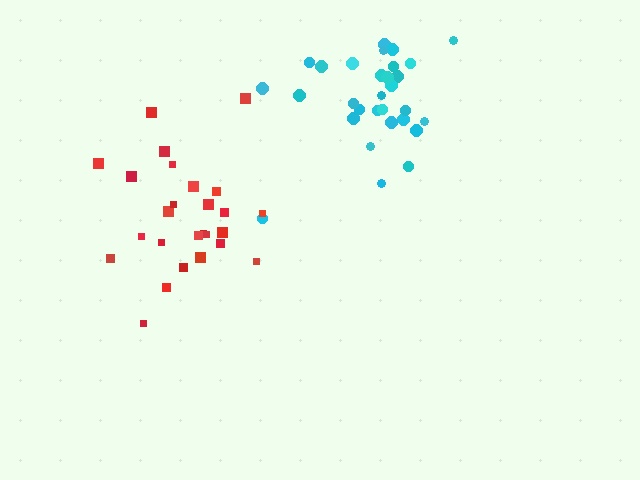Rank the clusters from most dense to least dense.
cyan, red.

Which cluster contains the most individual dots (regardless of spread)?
Cyan (30).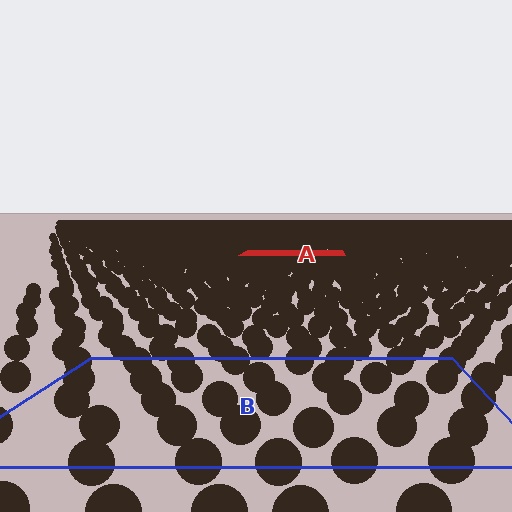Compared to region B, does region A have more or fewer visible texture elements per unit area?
Region A has more texture elements per unit area — they are packed more densely because it is farther away.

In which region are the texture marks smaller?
The texture marks are smaller in region A, because it is farther away.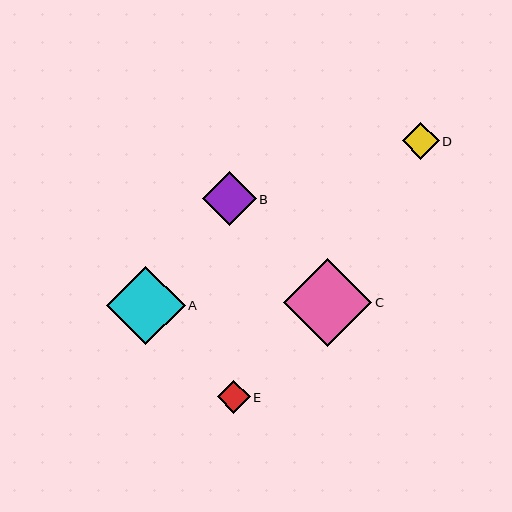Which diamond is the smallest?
Diamond E is the smallest with a size of approximately 33 pixels.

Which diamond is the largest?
Diamond C is the largest with a size of approximately 88 pixels.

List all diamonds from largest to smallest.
From largest to smallest: C, A, B, D, E.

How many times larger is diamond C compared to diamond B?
Diamond C is approximately 1.6 times the size of diamond B.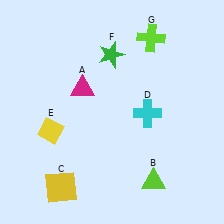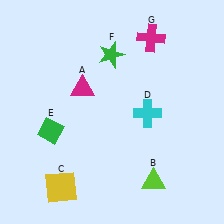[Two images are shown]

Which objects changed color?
E changed from yellow to green. G changed from lime to magenta.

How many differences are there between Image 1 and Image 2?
There are 2 differences between the two images.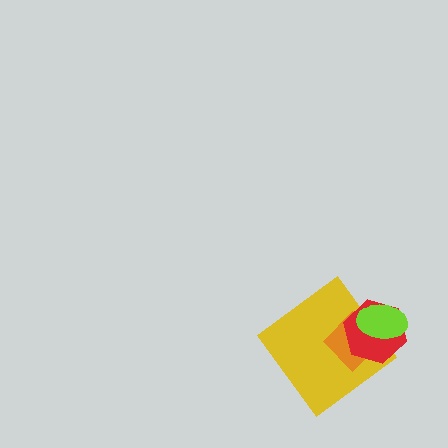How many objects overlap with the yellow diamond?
3 objects overlap with the yellow diamond.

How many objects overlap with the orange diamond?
3 objects overlap with the orange diamond.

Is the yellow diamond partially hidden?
Yes, it is partially covered by another shape.